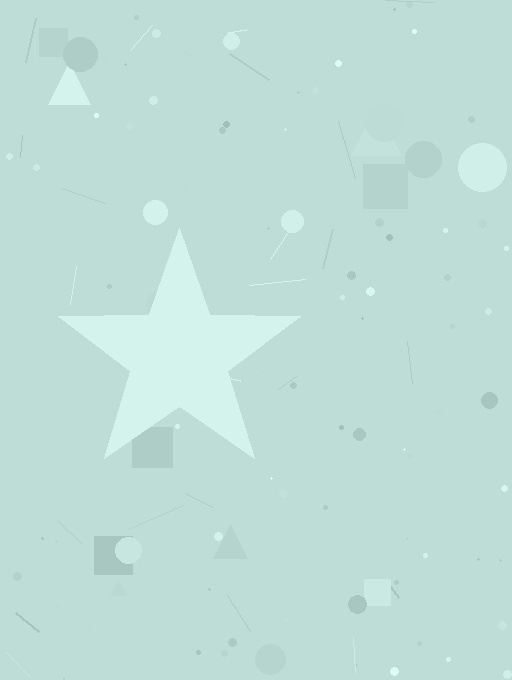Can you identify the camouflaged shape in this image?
The camouflaged shape is a star.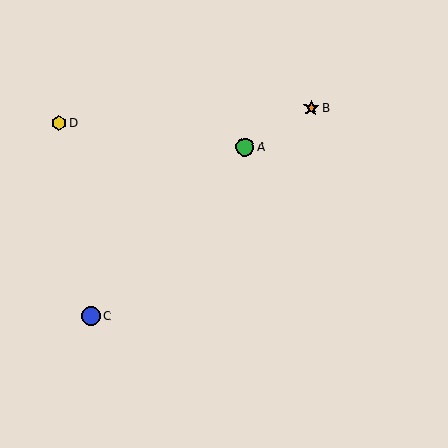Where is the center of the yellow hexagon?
The center of the yellow hexagon is at (59, 123).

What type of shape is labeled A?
Shape A is a green circle.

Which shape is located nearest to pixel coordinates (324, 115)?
The orange star (labeled B) at (311, 108) is nearest to that location.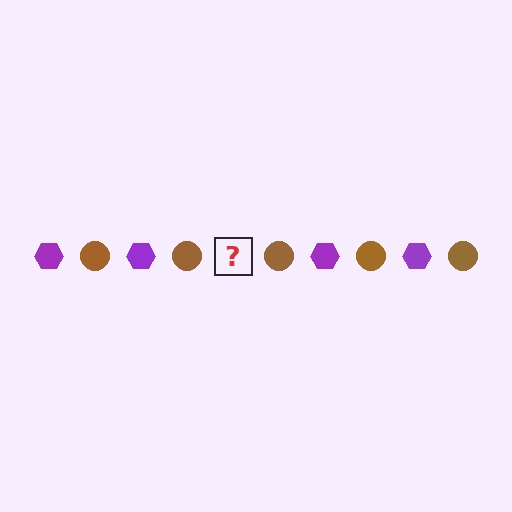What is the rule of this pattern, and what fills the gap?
The rule is that the pattern alternates between purple hexagon and brown circle. The gap should be filled with a purple hexagon.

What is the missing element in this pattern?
The missing element is a purple hexagon.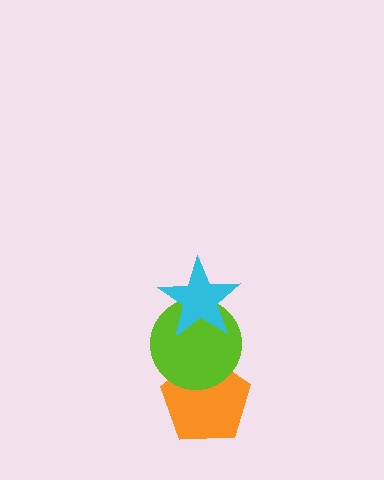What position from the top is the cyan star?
The cyan star is 1st from the top.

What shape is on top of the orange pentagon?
The lime circle is on top of the orange pentagon.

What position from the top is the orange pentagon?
The orange pentagon is 3rd from the top.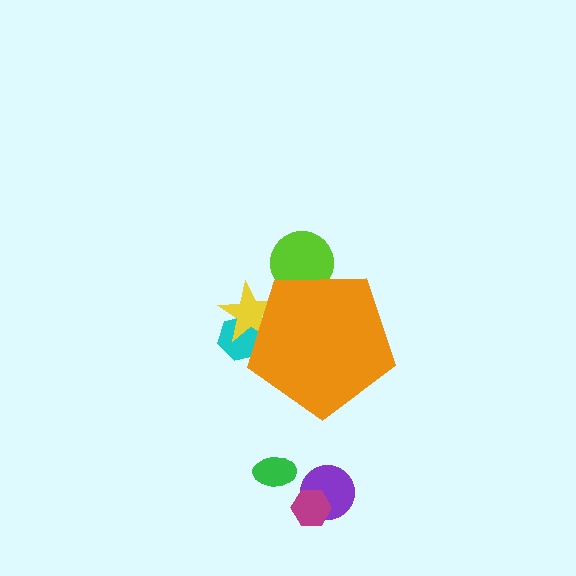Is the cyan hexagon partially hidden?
Yes, the cyan hexagon is partially hidden behind the orange pentagon.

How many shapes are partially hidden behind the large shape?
3 shapes are partially hidden.